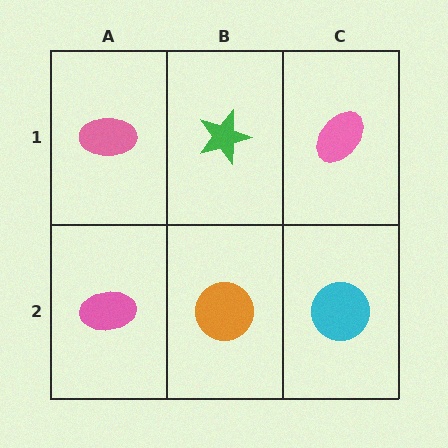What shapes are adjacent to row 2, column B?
A green star (row 1, column B), a pink ellipse (row 2, column A), a cyan circle (row 2, column C).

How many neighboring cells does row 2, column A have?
2.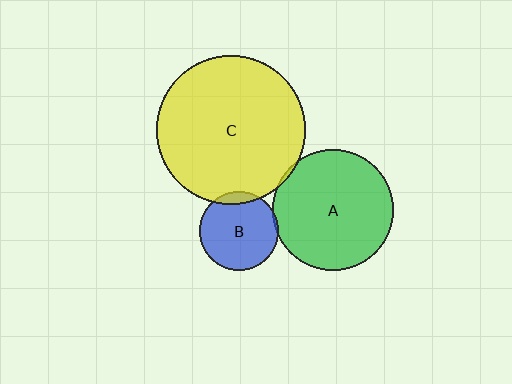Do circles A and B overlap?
Yes.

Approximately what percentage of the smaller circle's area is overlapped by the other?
Approximately 5%.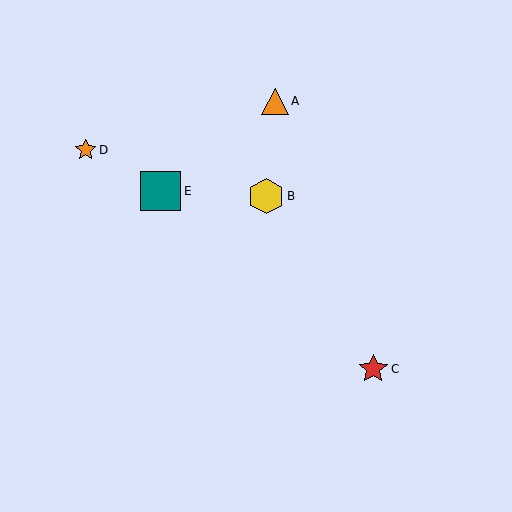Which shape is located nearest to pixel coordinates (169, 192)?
The teal square (labeled E) at (161, 191) is nearest to that location.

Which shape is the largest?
The teal square (labeled E) is the largest.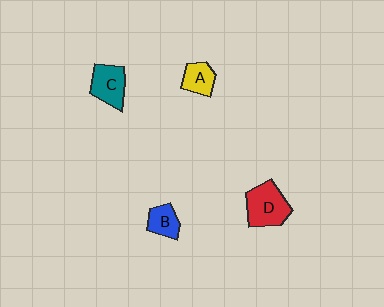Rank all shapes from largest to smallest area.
From largest to smallest: D (red), C (teal), A (yellow), B (blue).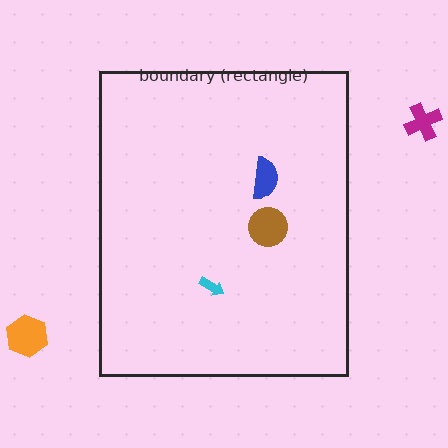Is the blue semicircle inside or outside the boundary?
Inside.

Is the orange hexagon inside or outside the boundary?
Outside.